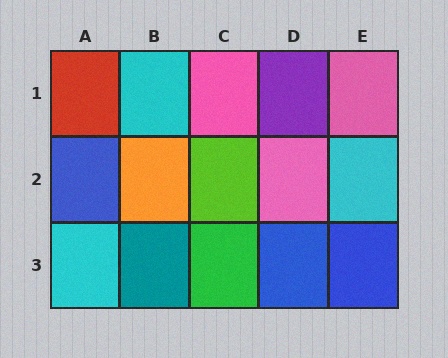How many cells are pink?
3 cells are pink.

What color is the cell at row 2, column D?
Pink.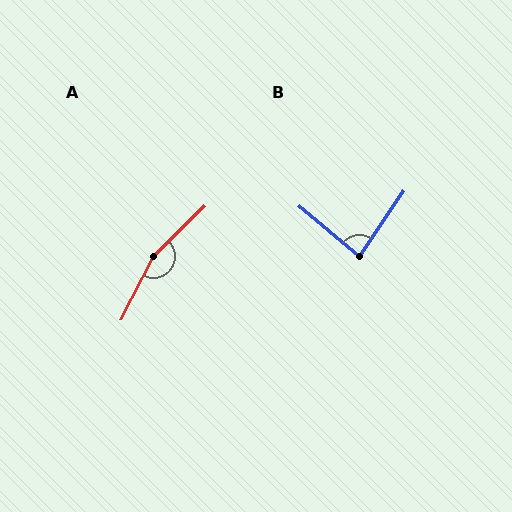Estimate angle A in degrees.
Approximately 162 degrees.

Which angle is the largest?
A, at approximately 162 degrees.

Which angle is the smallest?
B, at approximately 84 degrees.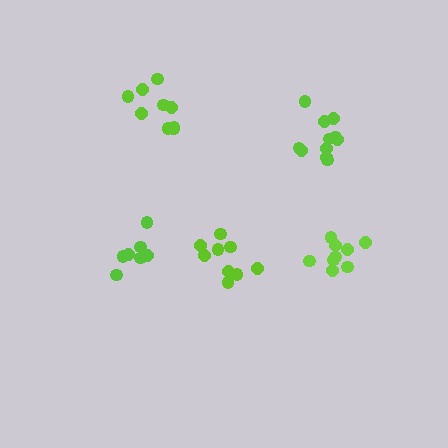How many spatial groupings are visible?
There are 5 spatial groupings.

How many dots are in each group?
Group 1: 9 dots, Group 2: 11 dots, Group 3: 9 dots, Group 4: 7 dots, Group 5: 9 dots (45 total).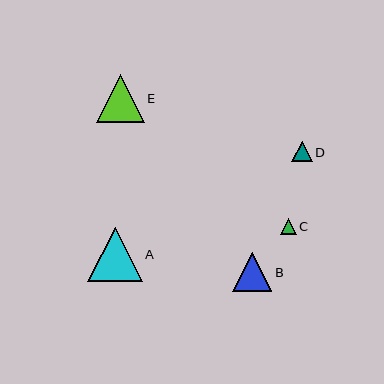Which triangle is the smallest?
Triangle C is the smallest with a size of approximately 16 pixels.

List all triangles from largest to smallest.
From largest to smallest: A, E, B, D, C.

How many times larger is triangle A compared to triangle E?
Triangle A is approximately 1.1 times the size of triangle E.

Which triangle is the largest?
Triangle A is the largest with a size of approximately 54 pixels.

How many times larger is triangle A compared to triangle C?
Triangle A is approximately 3.4 times the size of triangle C.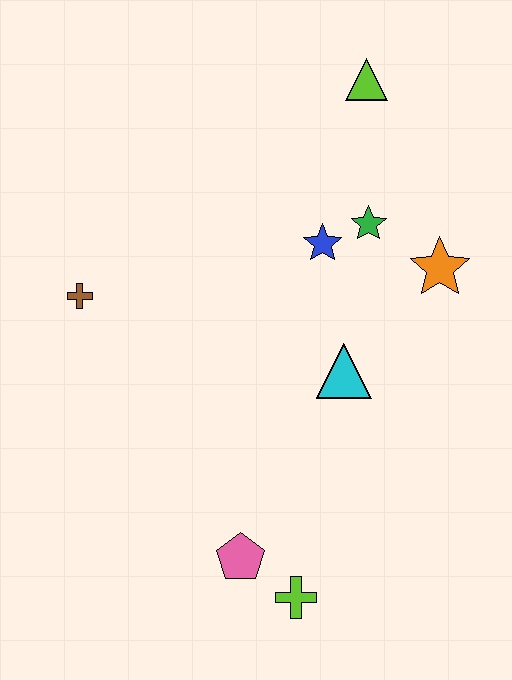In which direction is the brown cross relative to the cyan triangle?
The brown cross is to the left of the cyan triangle.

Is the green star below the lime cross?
No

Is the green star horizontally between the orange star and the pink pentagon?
Yes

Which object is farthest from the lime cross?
The lime triangle is farthest from the lime cross.